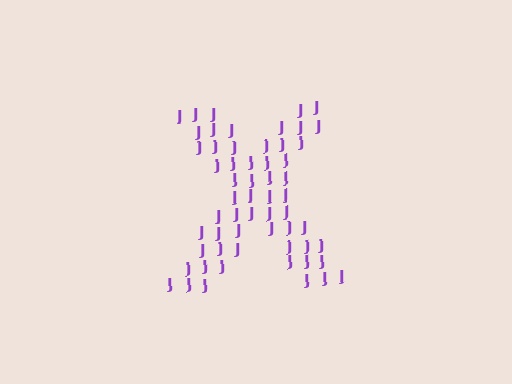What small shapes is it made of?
It is made of small letter J's.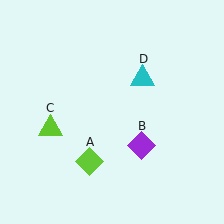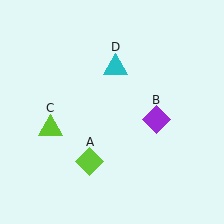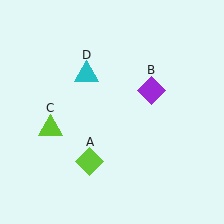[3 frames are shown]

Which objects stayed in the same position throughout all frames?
Lime diamond (object A) and lime triangle (object C) remained stationary.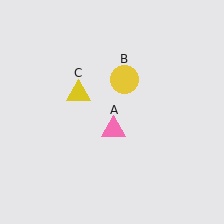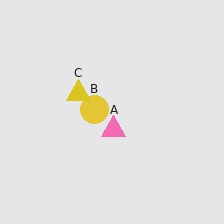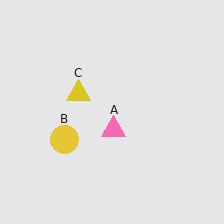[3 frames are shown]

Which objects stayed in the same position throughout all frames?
Pink triangle (object A) and yellow triangle (object C) remained stationary.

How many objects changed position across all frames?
1 object changed position: yellow circle (object B).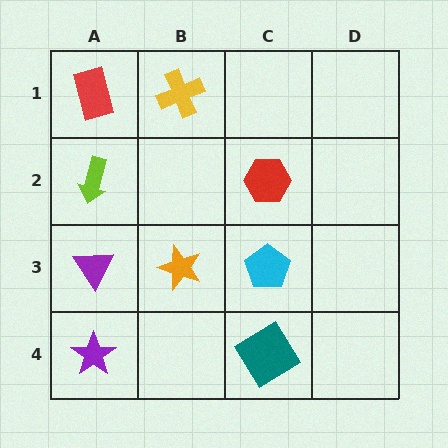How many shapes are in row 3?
3 shapes.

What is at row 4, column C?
A teal diamond.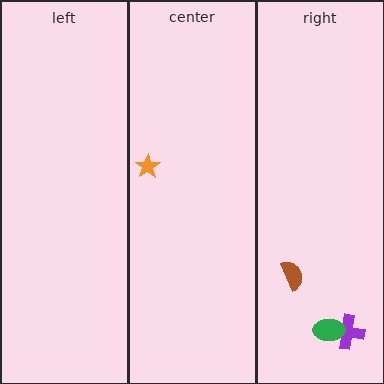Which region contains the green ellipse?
The right region.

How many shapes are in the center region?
1.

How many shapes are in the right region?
3.